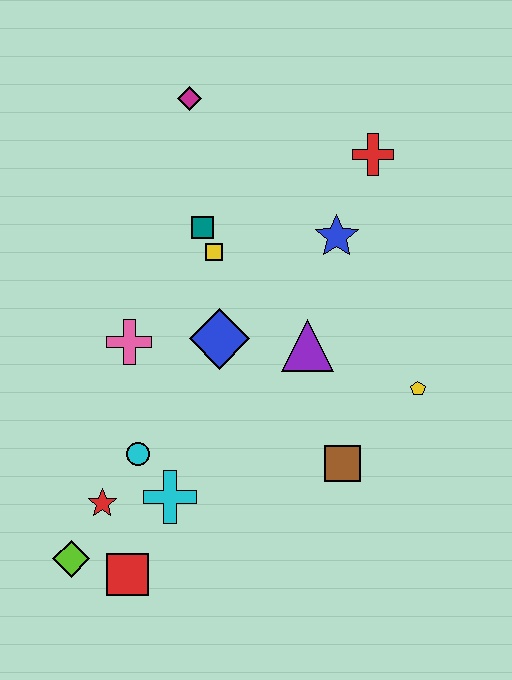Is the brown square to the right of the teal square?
Yes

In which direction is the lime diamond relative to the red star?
The lime diamond is below the red star.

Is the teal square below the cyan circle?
No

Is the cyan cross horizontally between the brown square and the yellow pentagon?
No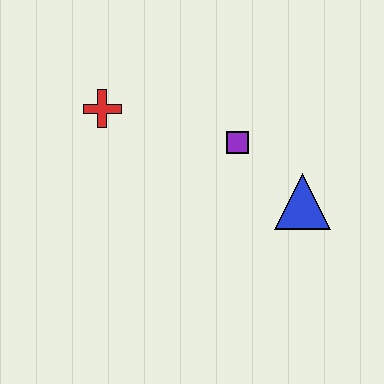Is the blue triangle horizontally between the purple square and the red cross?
No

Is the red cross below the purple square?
No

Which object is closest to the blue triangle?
The purple square is closest to the blue triangle.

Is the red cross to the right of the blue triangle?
No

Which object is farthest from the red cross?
The blue triangle is farthest from the red cross.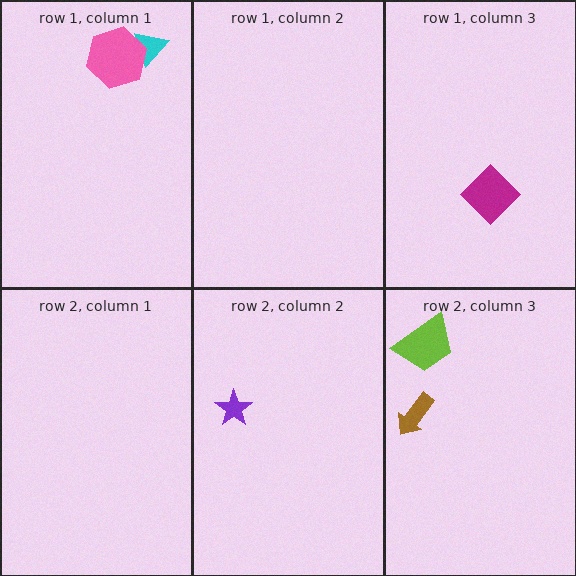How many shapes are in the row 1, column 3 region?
1.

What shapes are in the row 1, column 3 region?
The magenta diamond.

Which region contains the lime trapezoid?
The row 2, column 3 region.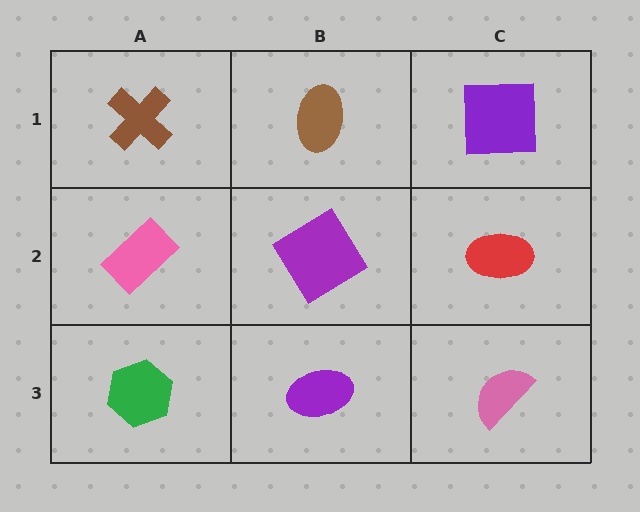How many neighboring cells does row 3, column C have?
2.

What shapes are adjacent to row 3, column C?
A red ellipse (row 2, column C), a purple ellipse (row 3, column B).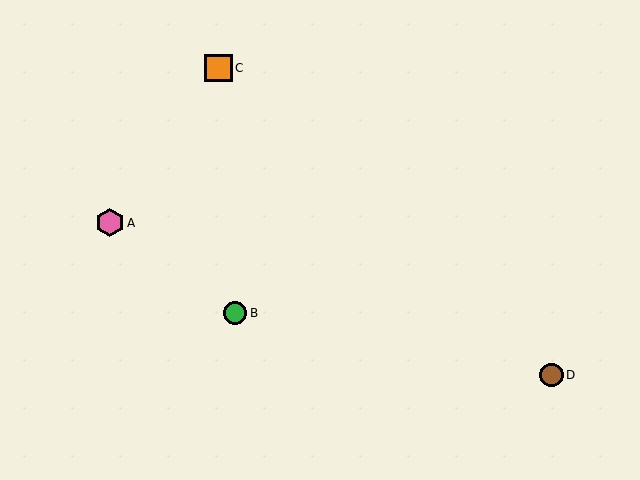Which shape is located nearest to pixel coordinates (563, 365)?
The brown circle (labeled D) at (551, 375) is nearest to that location.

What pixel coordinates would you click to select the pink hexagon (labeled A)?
Click at (110, 223) to select the pink hexagon A.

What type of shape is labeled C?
Shape C is an orange square.